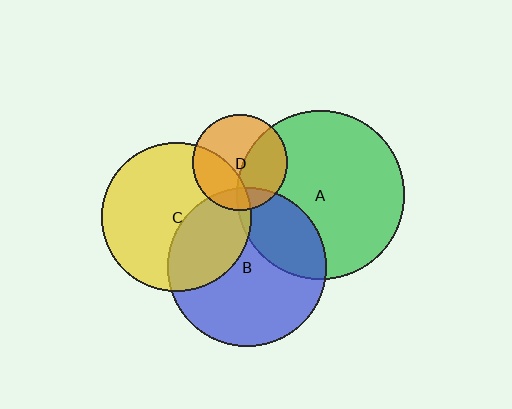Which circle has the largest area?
Circle A (green).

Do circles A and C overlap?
Yes.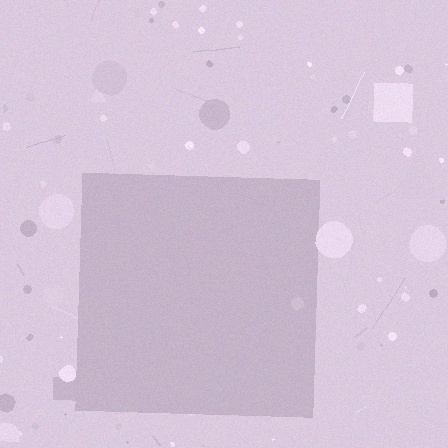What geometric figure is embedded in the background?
A square is embedded in the background.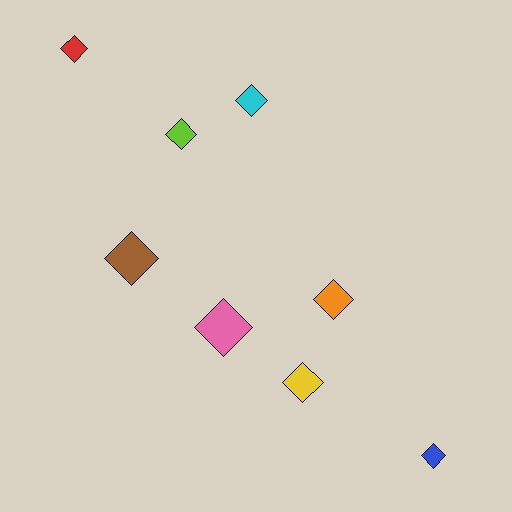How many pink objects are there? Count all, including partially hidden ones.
There is 1 pink object.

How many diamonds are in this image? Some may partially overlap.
There are 8 diamonds.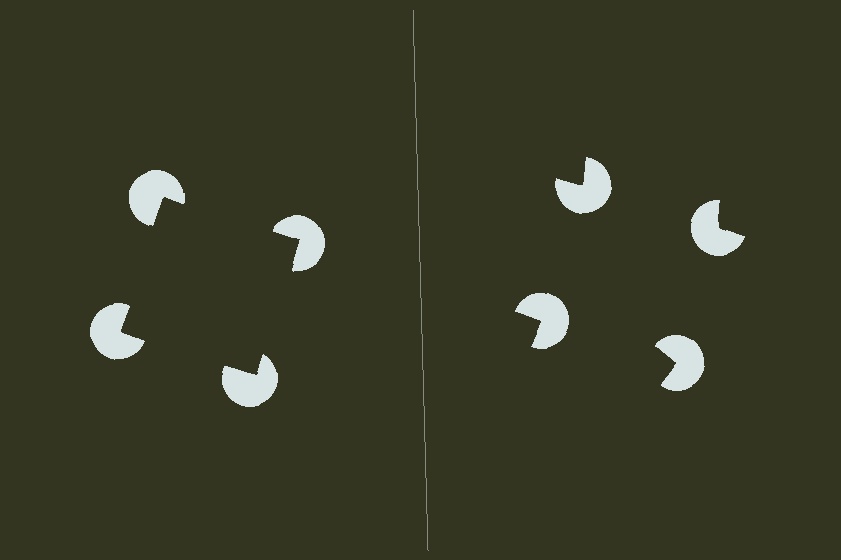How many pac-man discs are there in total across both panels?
8 — 4 on each side.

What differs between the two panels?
The pac-man discs are positioned identically on both sides; only the wedge orientations differ. On the left they align to a square; on the right they are misaligned.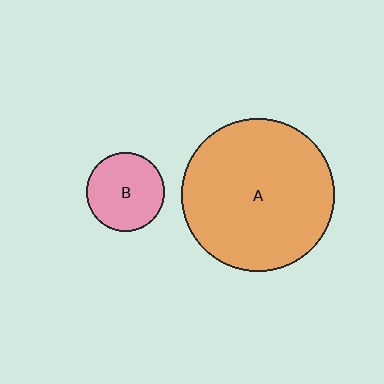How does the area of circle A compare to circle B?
Approximately 3.8 times.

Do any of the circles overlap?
No, none of the circles overlap.